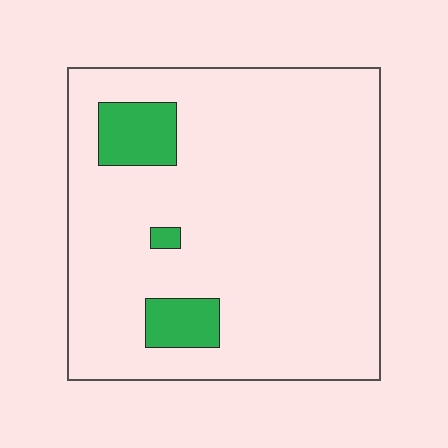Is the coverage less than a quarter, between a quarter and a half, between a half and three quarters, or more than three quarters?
Less than a quarter.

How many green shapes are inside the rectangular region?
3.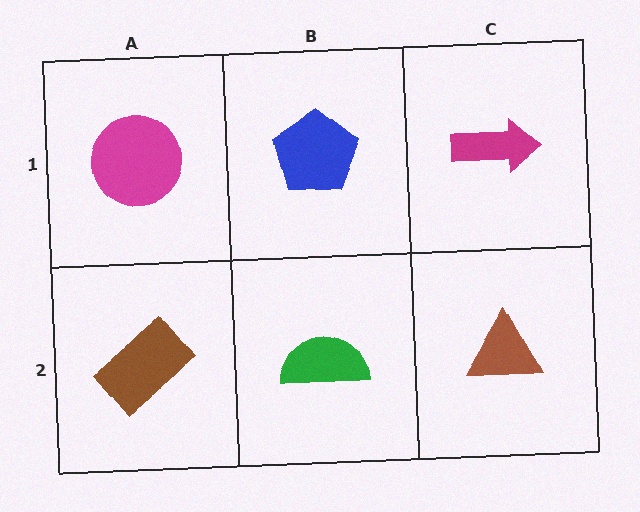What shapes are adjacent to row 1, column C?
A brown triangle (row 2, column C), a blue pentagon (row 1, column B).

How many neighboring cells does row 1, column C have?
2.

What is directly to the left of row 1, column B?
A magenta circle.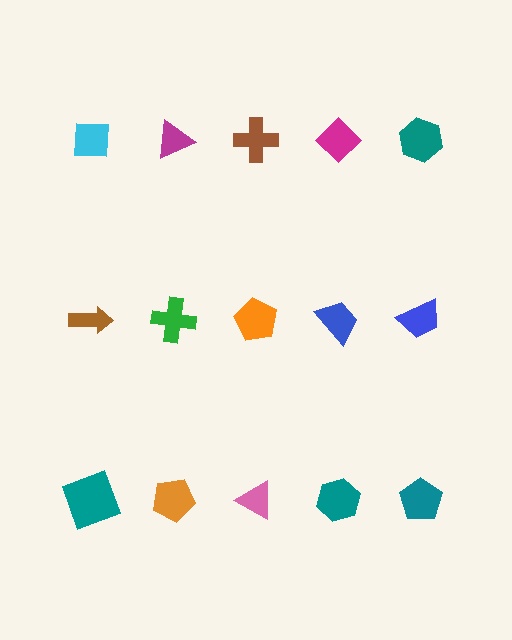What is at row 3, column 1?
A teal square.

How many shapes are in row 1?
5 shapes.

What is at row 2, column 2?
A green cross.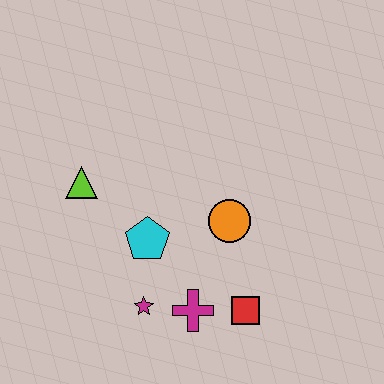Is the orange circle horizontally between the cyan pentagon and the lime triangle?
No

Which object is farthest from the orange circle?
The lime triangle is farthest from the orange circle.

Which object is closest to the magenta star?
The magenta cross is closest to the magenta star.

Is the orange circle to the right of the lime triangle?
Yes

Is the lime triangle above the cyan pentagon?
Yes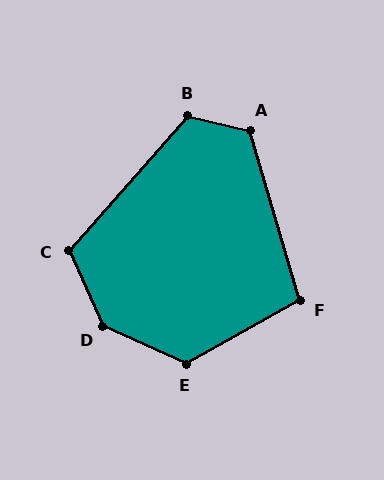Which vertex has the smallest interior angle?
F, at approximately 103 degrees.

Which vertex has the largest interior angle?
D, at approximately 139 degrees.